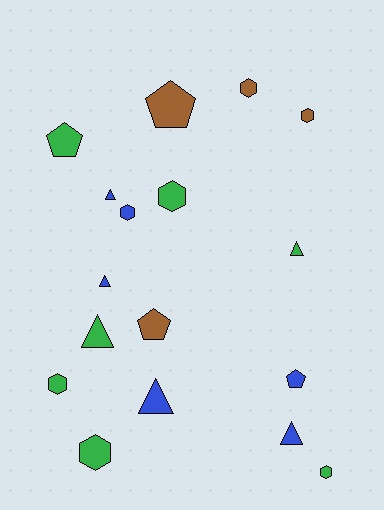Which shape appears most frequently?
Hexagon, with 7 objects.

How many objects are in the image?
There are 17 objects.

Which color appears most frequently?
Green, with 7 objects.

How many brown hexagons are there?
There are 2 brown hexagons.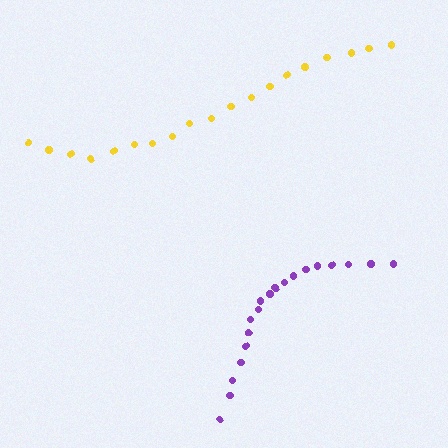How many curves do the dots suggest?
There are 2 distinct paths.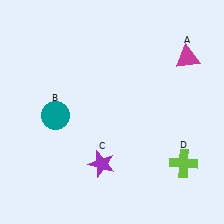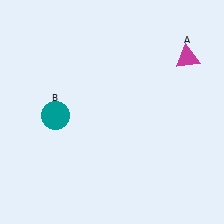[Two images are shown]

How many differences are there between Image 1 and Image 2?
There are 2 differences between the two images.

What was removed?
The purple star (C), the lime cross (D) were removed in Image 2.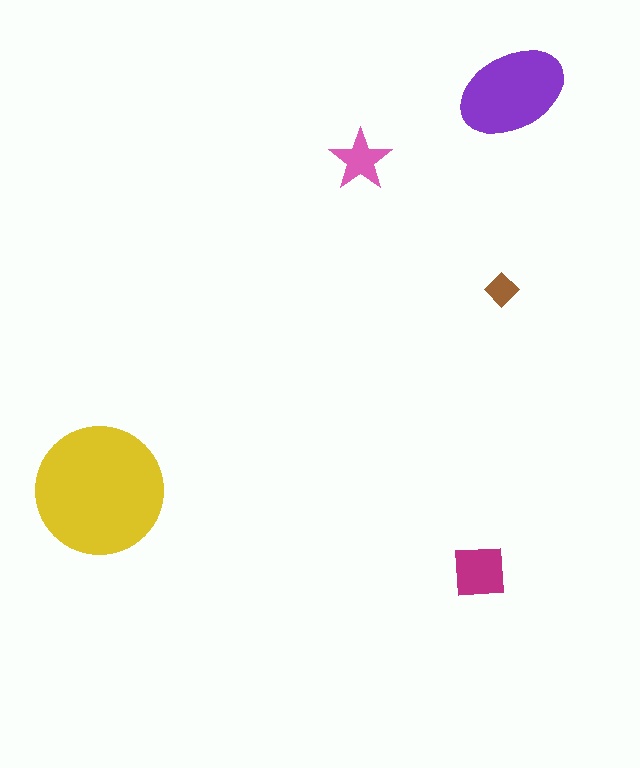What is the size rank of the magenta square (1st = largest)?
3rd.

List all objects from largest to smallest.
The yellow circle, the purple ellipse, the magenta square, the pink star, the brown diamond.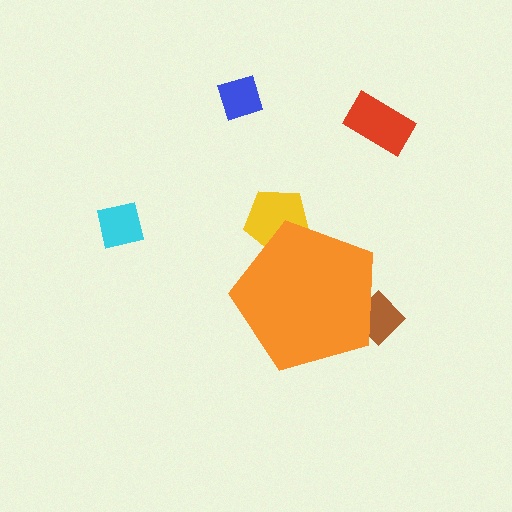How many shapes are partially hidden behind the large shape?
2 shapes are partially hidden.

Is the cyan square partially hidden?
No, the cyan square is fully visible.